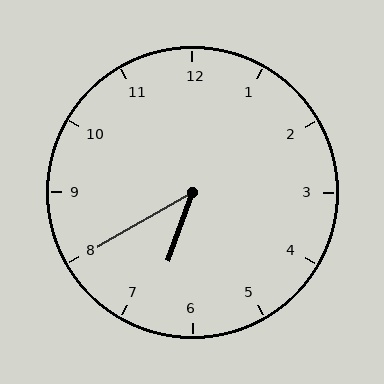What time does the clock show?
6:40.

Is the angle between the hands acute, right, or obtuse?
It is acute.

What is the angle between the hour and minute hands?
Approximately 40 degrees.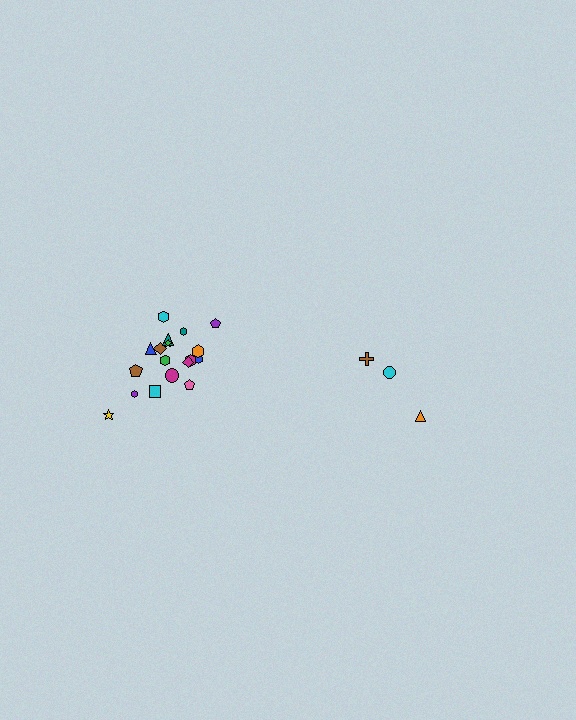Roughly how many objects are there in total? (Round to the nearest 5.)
Roughly 20 objects in total.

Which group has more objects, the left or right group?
The left group.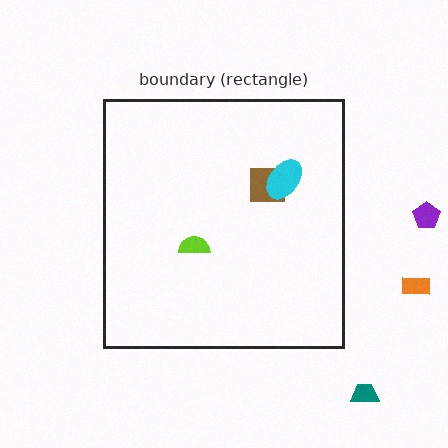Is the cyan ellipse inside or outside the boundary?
Inside.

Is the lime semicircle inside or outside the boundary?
Inside.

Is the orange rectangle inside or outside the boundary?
Outside.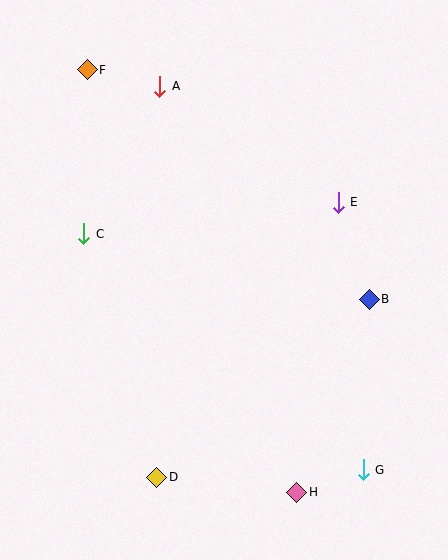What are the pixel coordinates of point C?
Point C is at (84, 234).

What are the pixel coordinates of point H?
Point H is at (297, 492).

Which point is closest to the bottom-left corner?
Point D is closest to the bottom-left corner.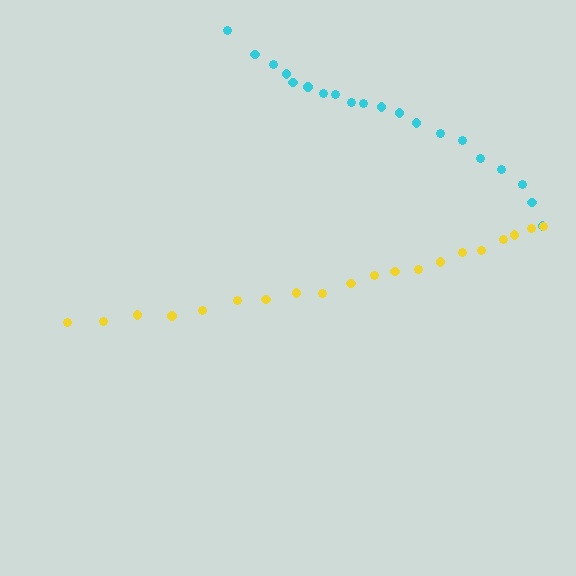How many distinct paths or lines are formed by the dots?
There are 2 distinct paths.